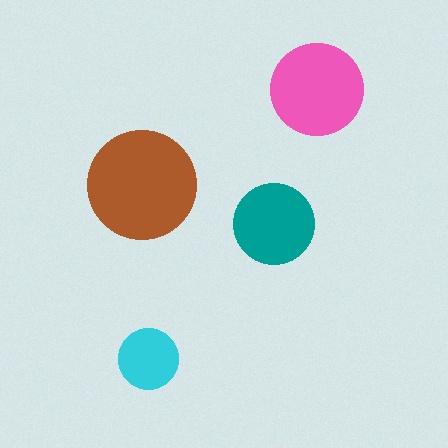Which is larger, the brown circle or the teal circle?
The brown one.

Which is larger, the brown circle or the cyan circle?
The brown one.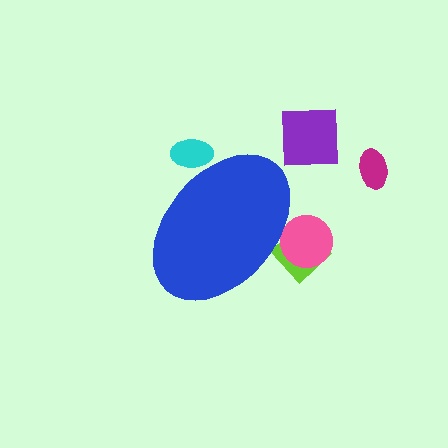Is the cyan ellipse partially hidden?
Yes, the cyan ellipse is partially hidden behind the blue ellipse.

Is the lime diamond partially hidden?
Yes, the lime diamond is partially hidden behind the blue ellipse.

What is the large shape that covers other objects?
A blue ellipse.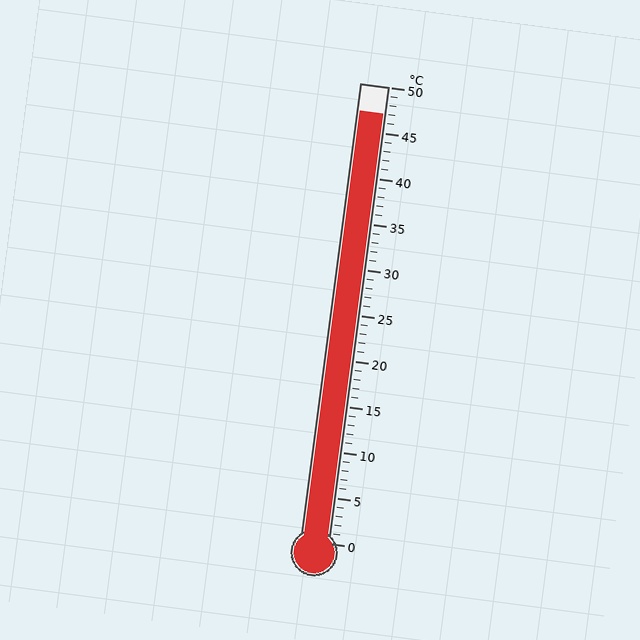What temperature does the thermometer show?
The thermometer shows approximately 47°C.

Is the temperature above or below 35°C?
The temperature is above 35°C.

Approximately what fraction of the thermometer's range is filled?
The thermometer is filled to approximately 95% of its range.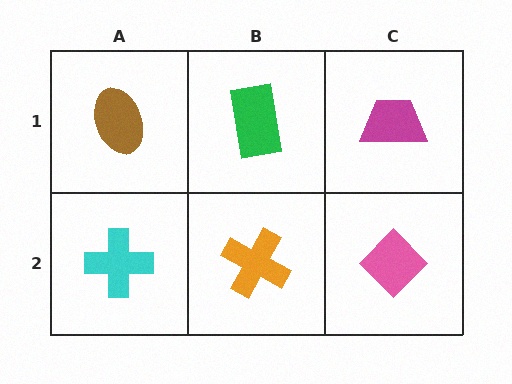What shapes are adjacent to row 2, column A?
A brown ellipse (row 1, column A), an orange cross (row 2, column B).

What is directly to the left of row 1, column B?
A brown ellipse.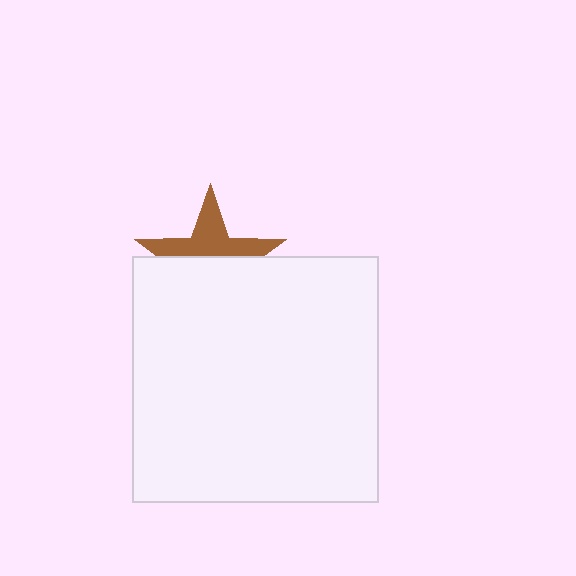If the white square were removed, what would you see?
You would see the complete brown star.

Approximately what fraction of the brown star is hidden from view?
Roughly 56% of the brown star is hidden behind the white square.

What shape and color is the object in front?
The object in front is a white square.